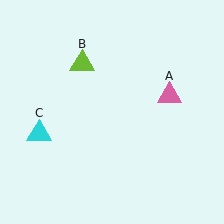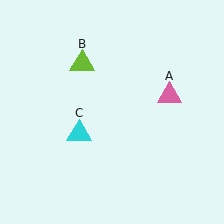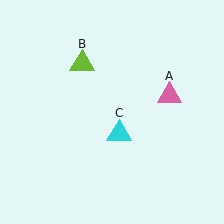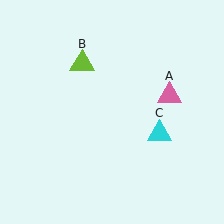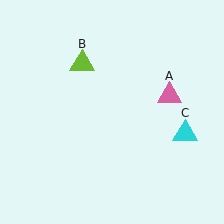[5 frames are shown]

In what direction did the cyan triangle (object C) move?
The cyan triangle (object C) moved right.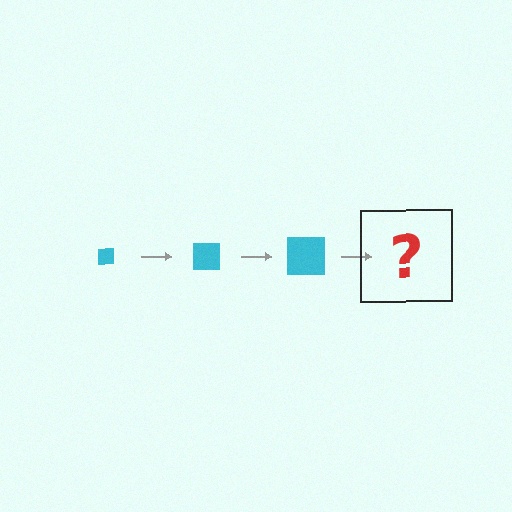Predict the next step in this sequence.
The next step is a cyan square, larger than the previous one.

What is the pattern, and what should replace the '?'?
The pattern is that the square gets progressively larger each step. The '?' should be a cyan square, larger than the previous one.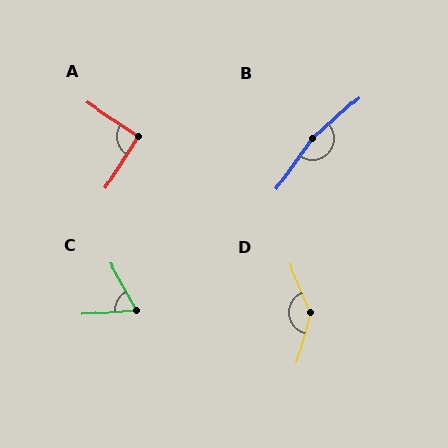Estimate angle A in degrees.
Approximately 91 degrees.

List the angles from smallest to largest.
C (66°), A (91°), D (142°), B (166°).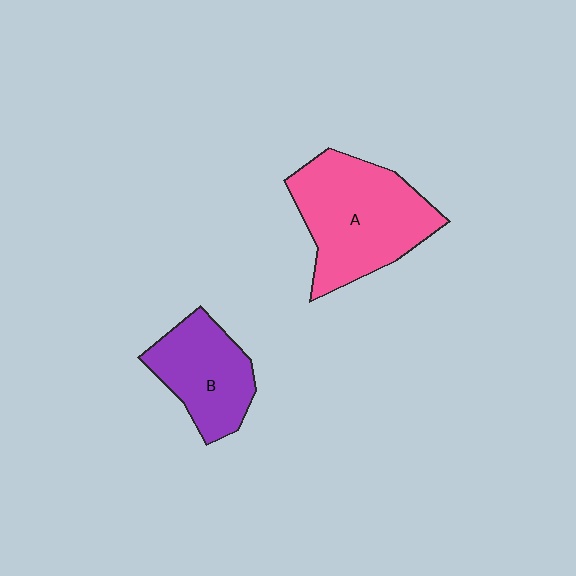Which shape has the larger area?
Shape A (pink).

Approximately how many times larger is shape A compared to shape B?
Approximately 1.5 times.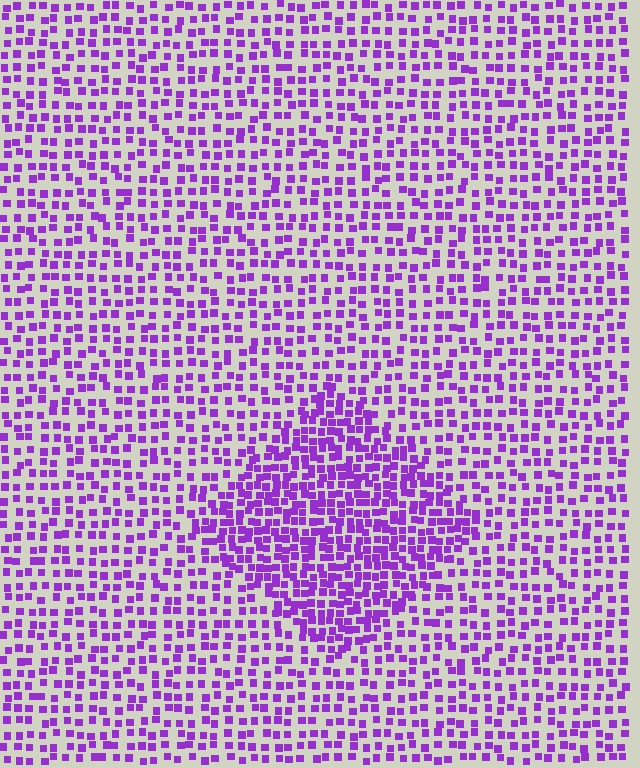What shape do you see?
I see a diamond.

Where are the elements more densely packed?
The elements are more densely packed inside the diamond boundary.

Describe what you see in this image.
The image contains small purple elements arranged at two different densities. A diamond-shaped region is visible where the elements are more densely packed than the surrounding area.